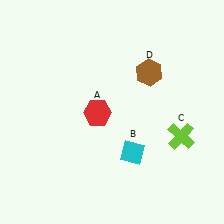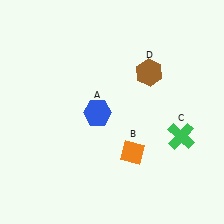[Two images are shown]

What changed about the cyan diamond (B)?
In Image 1, B is cyan. In Image 2, it changed to orange.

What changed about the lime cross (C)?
In Image 1, C is lime. In Image 2, it changed to green.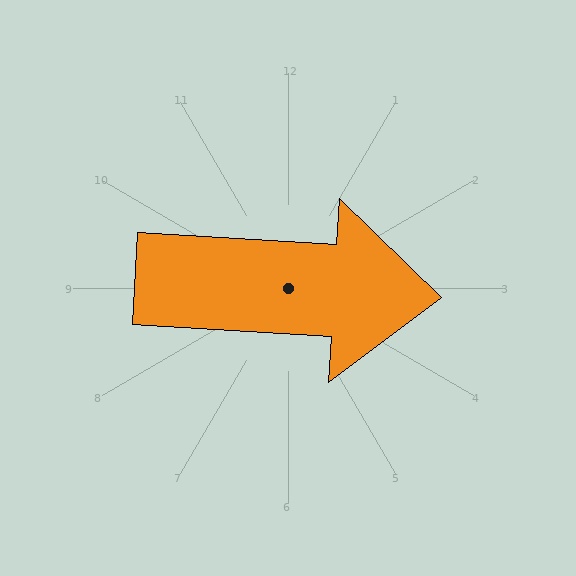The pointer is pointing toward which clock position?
Roughly 3 o'clock.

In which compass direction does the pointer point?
East.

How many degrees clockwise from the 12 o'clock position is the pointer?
Approximately 93 degrees.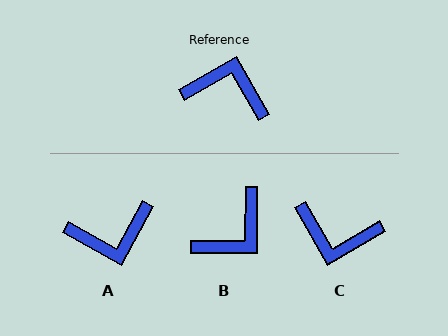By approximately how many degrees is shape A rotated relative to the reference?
Approximately 149 degrees clockwise.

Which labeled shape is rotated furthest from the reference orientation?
C, about 180 degrees away.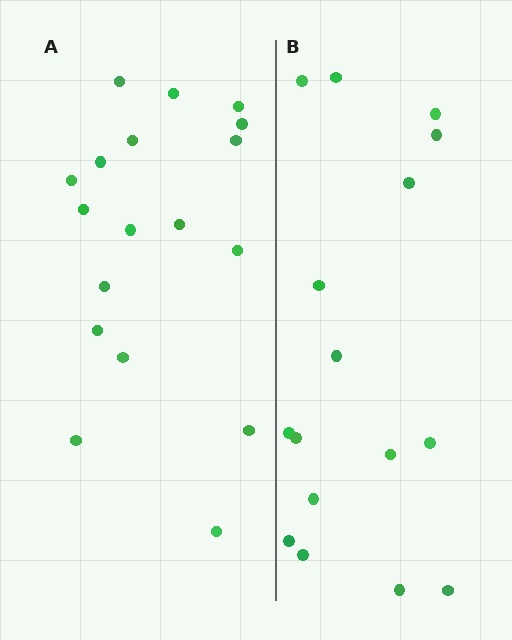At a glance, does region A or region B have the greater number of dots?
Region A (the left region) has more dots.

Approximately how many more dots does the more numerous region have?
Region A has just a few more — roughly 2 or 3 more dots than region B.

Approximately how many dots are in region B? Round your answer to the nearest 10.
About 20 dots. (The exact count is 16, which rounds to 20.)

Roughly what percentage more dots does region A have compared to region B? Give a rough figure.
About 10% more.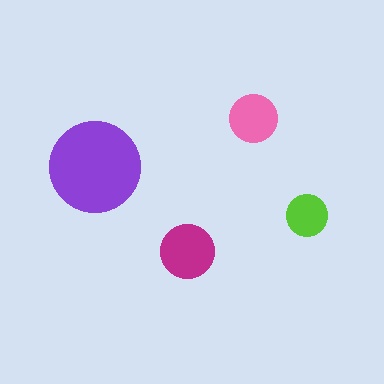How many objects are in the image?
There are 4 objects in the image.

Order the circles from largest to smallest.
the purple one, the magenta one, the pink one, the lime one.